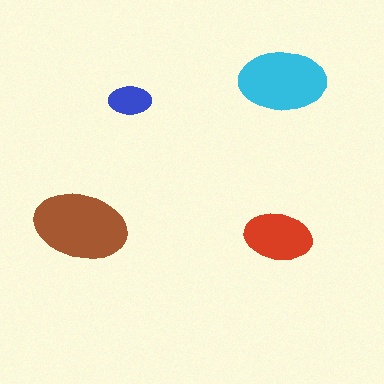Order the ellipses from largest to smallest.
the brown one, the cyan one, the red one, the blue one.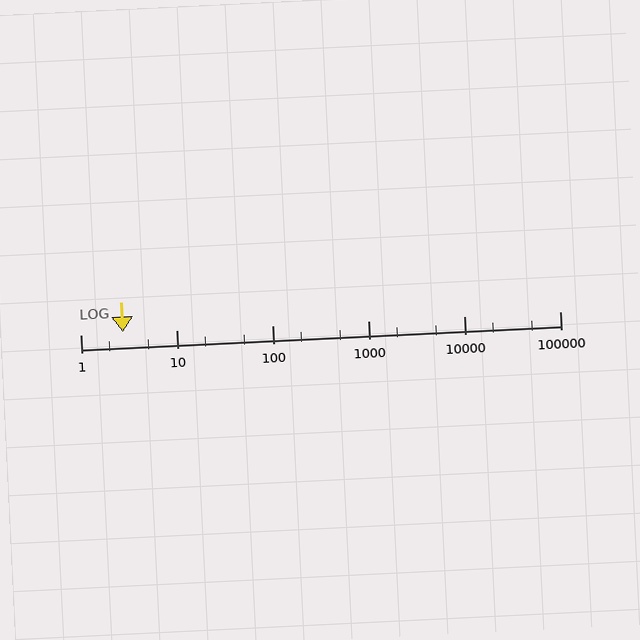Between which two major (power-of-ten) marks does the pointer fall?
The pointer is between 1 and 10.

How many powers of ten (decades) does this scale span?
The scale spans 5 decades, from 1 to 100000.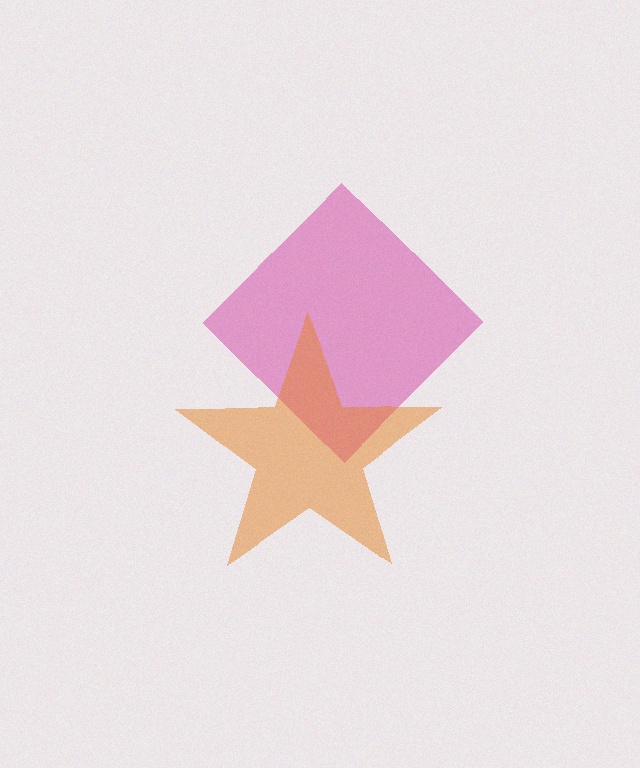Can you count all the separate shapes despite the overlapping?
Yes, there are 2 separate shapes.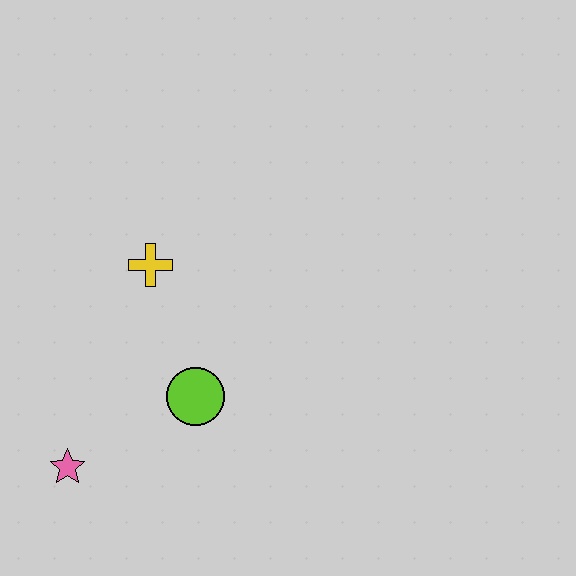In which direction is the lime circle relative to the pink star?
The lime circle is to the right of the pink star.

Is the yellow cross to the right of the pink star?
Yes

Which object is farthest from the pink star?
The yellow cross is farthest from the pink star.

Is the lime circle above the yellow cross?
No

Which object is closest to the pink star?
The lime circle is closest to the pink star.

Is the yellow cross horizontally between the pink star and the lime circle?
Yes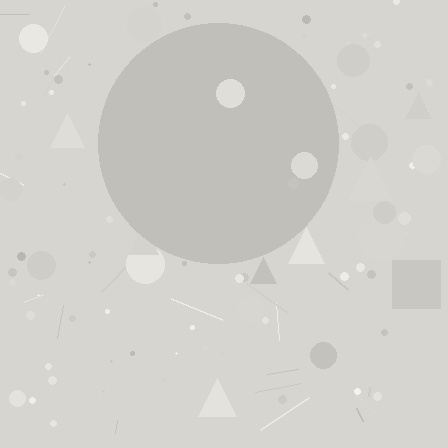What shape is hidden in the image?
A circle is hidden in the image.